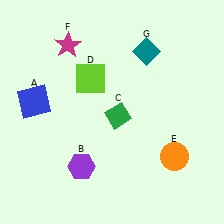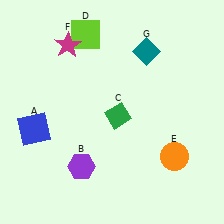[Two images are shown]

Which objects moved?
The objects that moved are: the blue square (A), the lime square (D).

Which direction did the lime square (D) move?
The lime square (D) moved up.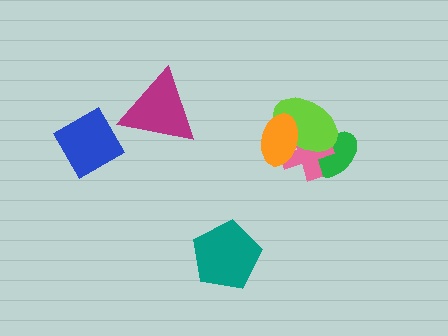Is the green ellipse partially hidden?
Yes, it is partially covered by another shape.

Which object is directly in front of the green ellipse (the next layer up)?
The pink cross is directly in front of the green ellipse.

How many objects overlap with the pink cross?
3 objects overlap with the pink cross.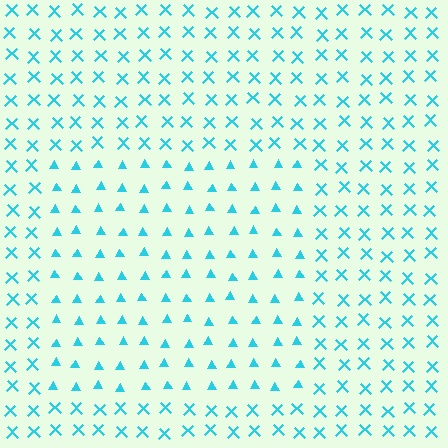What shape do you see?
I see a rectangle.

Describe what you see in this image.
The image is filled with small cyan elements arranged in a uniform grid. A rectangle-shaped region contains triangles, while the surrounding area contains X marks. The boundary is defined purely by the change in element shape.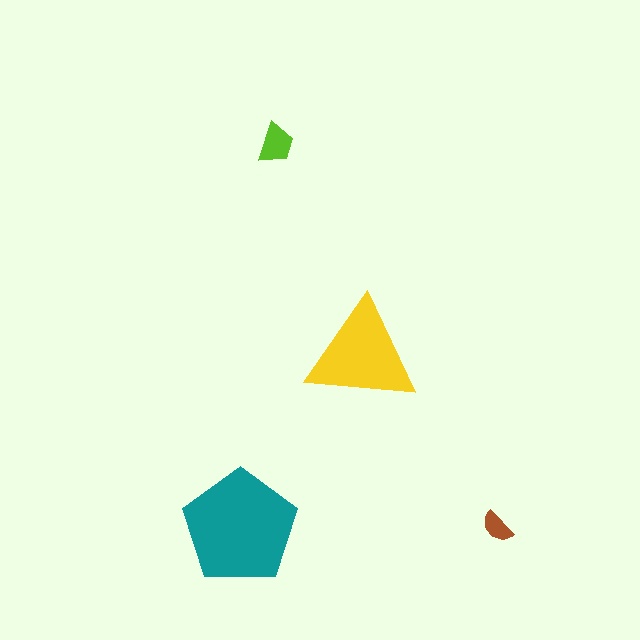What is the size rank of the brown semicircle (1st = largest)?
4th.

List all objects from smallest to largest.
The brown semicircle, the lime trapezoid, the yellow triangle, the teal pentagon.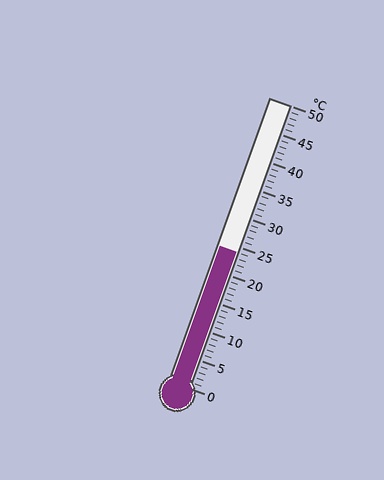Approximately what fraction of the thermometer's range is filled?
The thermometer is filled to approximately 50% of its range.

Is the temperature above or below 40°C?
The temperature is below 40°C.